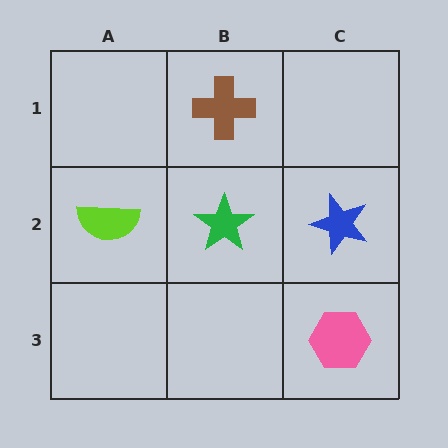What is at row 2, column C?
A blue star.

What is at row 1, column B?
A brown cross.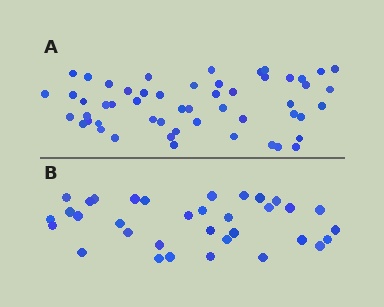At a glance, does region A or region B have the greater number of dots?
Region A (the top region) has more dots.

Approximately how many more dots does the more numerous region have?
Region A has approximately 20 more dots than region B.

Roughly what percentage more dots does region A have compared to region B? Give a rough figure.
About 55% more.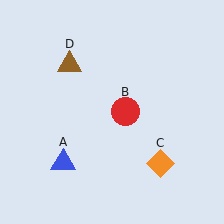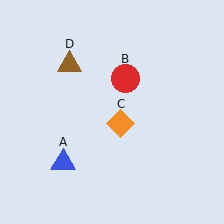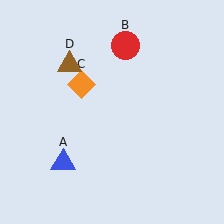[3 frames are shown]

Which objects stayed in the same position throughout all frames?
Blue triangle (object A) and brown triangle (object D) remained stationary.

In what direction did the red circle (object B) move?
The red circle (object B) moved up.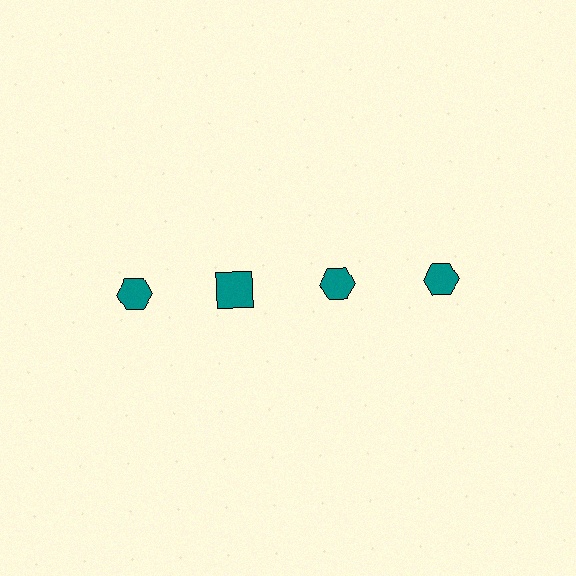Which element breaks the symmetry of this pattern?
The teal square in the top row, second from left column breaks the symmetry. All other shapes are teal hexagons.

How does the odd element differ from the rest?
It has a different shape: square instead of hexagon.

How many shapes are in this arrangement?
There are 4 shapes arranged in a grid pattern.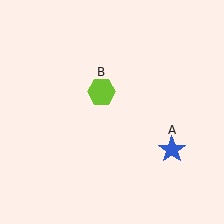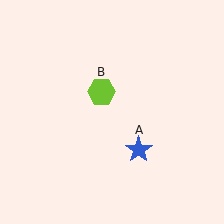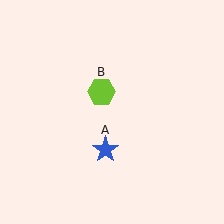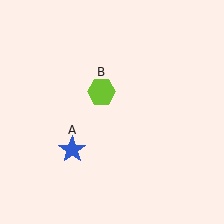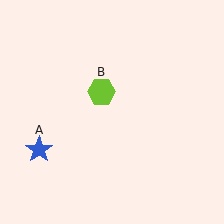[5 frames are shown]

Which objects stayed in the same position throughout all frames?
Lime hexagon (object B) remained stationary.